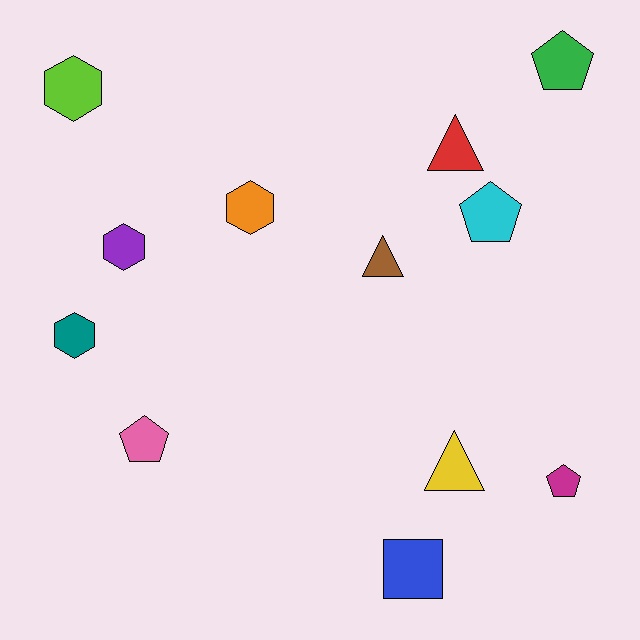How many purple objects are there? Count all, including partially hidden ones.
There is 1 purple object.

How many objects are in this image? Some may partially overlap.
There are 12 objects.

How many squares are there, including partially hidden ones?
There is 1 square.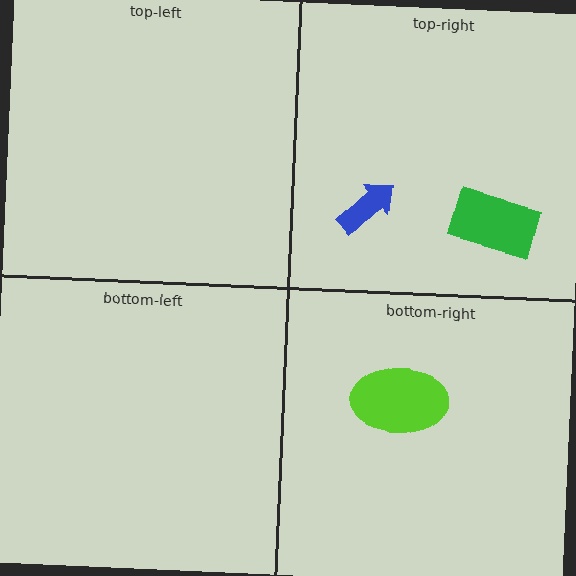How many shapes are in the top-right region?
2.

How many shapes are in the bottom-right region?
1.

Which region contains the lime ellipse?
The bottom-right region.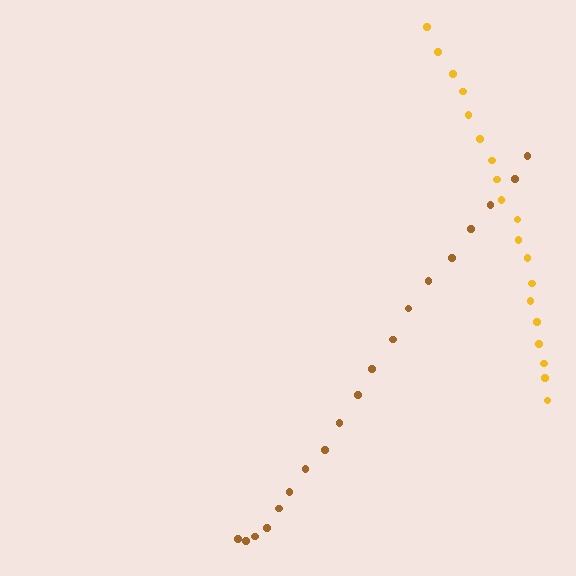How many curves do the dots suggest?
There are 2 distinct paths.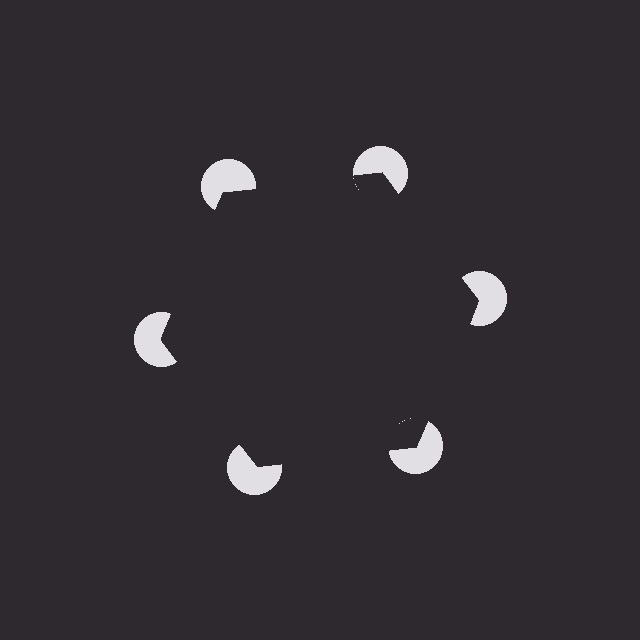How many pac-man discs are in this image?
There are 6 — one at each vertex of the illusory hexagon.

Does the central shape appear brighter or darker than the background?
It typically appears slightly darker than the background, even though no actual brightness change is drawn.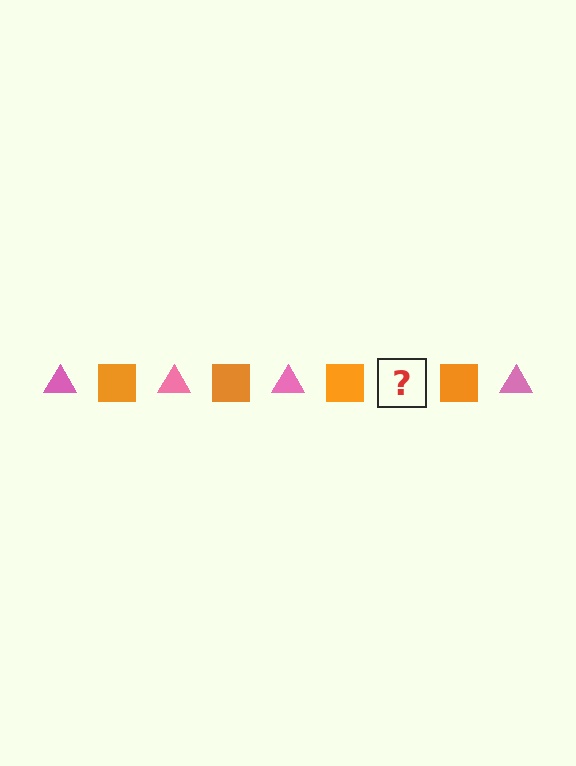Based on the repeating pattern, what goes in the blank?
The blank should be a pink triangle.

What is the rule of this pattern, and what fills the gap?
The rule is that the pattern alternates between pink triangle and orange square. The gap should be filled with a pink triangle.